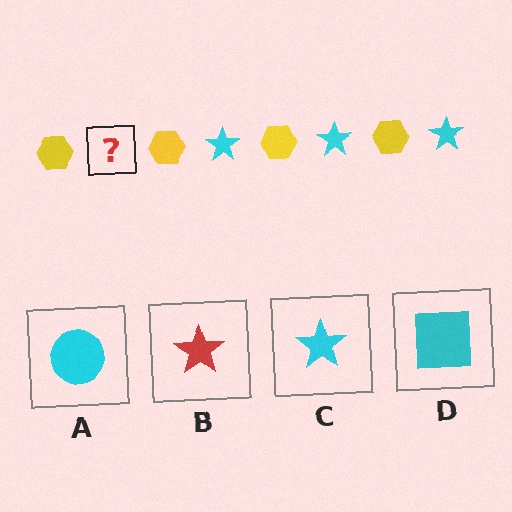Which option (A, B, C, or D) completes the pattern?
C.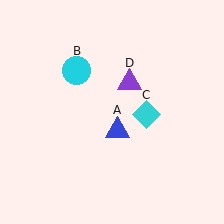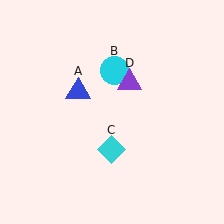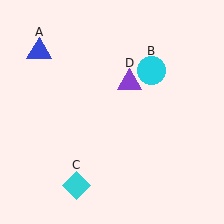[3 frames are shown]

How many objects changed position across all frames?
3 objects changed position: blue triangle (object A), cyan circle (object B), cyan diamond (object C).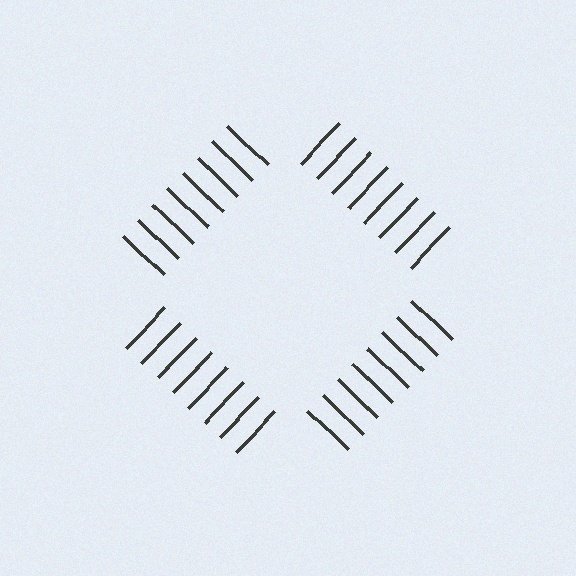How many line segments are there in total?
32 — 8 along each of the 4 edges.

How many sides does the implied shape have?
4 sides — the line-ends trace a square.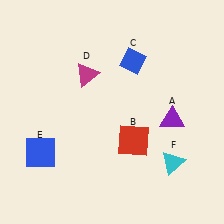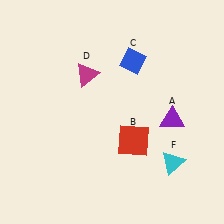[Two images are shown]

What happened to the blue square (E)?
The blue square (E) was removed in Image 2. It was in the bottom-left area of Image 1.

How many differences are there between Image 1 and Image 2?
There is 1 difference between the two images.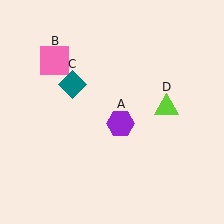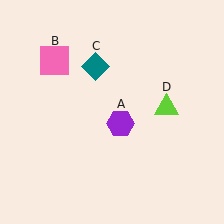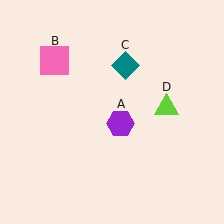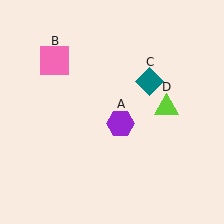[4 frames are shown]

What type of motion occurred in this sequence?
The teal diamond (object C) rotated clockwise around the center of the scene.